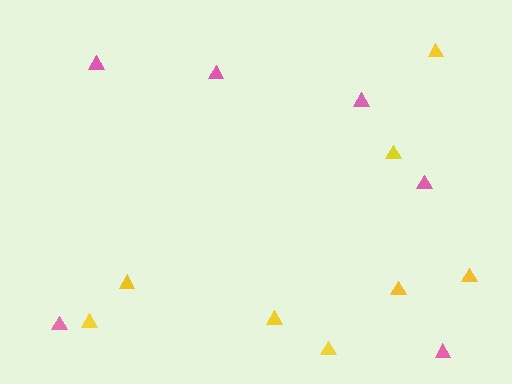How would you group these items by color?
There are 2 groups: one group of pink triangles (6) and one group of yellow triangles (8).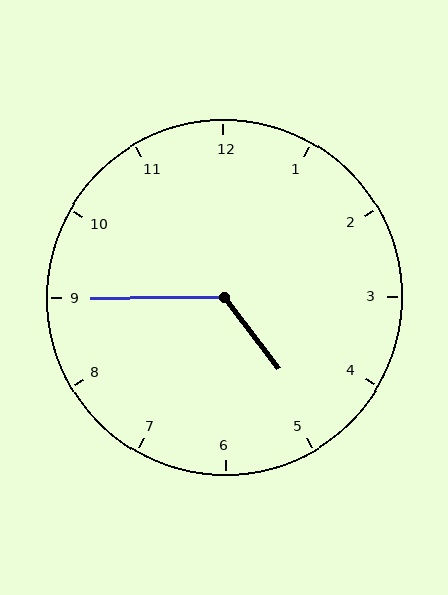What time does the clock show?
4:45.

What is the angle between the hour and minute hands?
Approximately 128 degrees.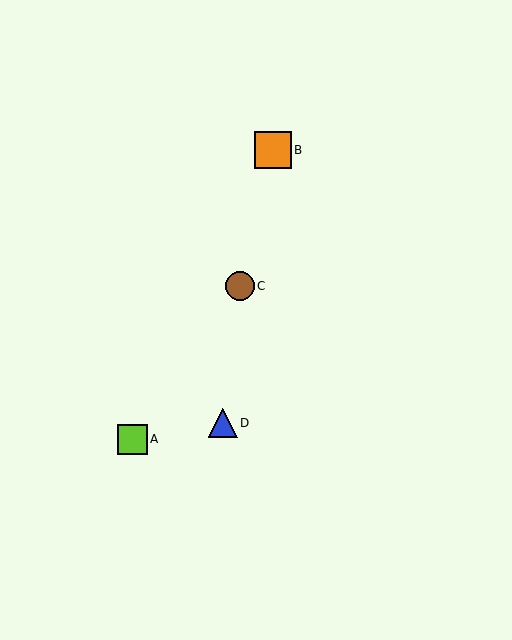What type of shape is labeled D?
Shape D is a blue triangle.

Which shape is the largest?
The orange square (labeled B) is the largest.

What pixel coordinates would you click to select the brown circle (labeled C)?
Click at (240, 286) to select the brown circle C.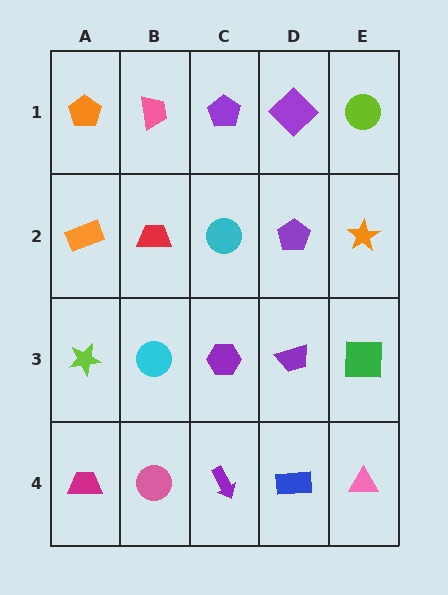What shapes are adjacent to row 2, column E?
A lime circle (row 1, column E), a green square (row 3, column E), a purple pentagon (row 2, column D).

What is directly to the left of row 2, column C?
A red trapezoid.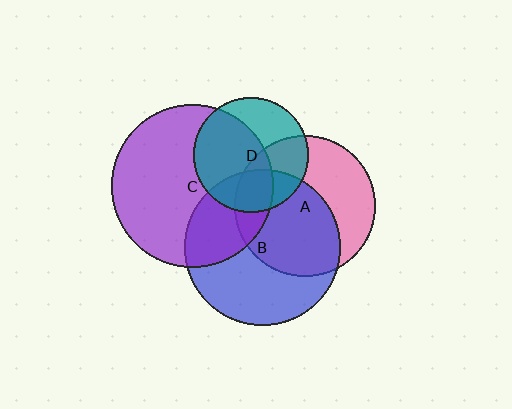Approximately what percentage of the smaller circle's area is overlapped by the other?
Approximately 30%.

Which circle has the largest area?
Circle C (purple).